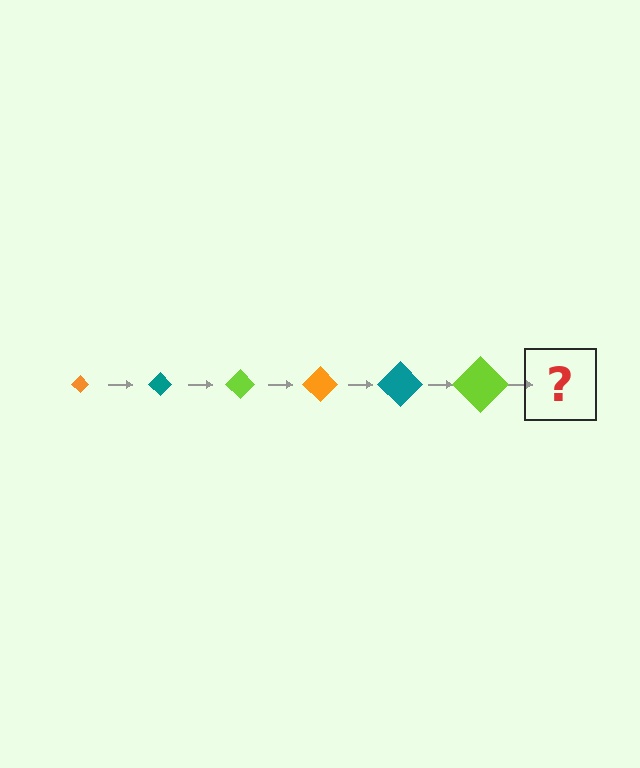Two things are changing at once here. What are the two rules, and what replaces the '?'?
The two rules are that the diamond grows larger each step and the color cycles through orange, teal, and lime. The '?' should be an orange diamond, larger than the previous one.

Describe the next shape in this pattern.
It should be an orange diamond, larger than the previous one.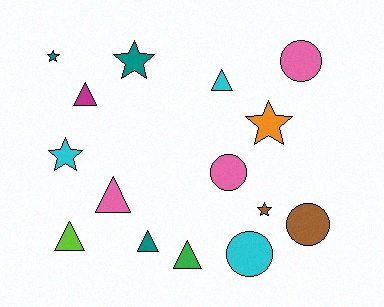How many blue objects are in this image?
There are no blue objects.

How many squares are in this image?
There are no squares.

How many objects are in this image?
There are 15 objects.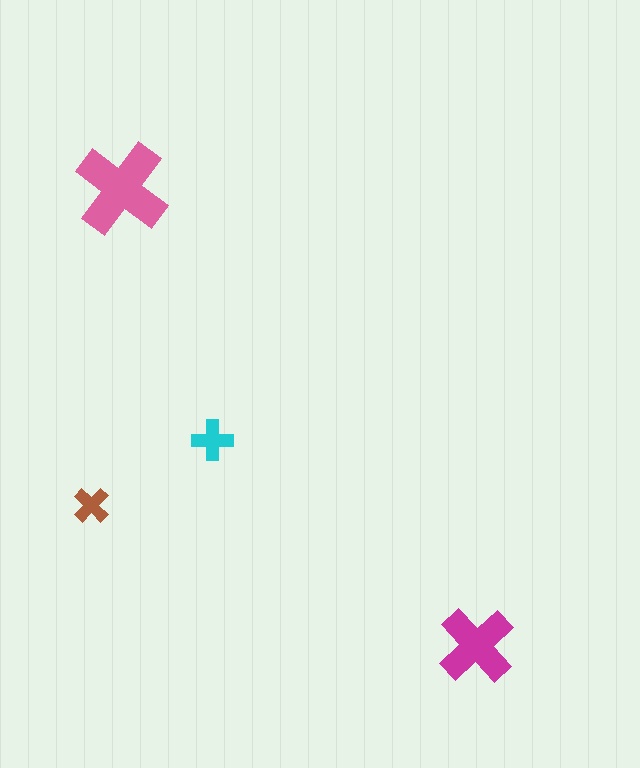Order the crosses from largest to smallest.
the pink one, the magenta one, the cyan one, the brown one.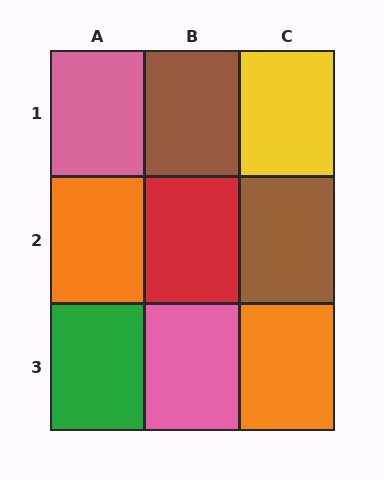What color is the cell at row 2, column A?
Orange.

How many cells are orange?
2 cells are orange.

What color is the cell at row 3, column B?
Pink.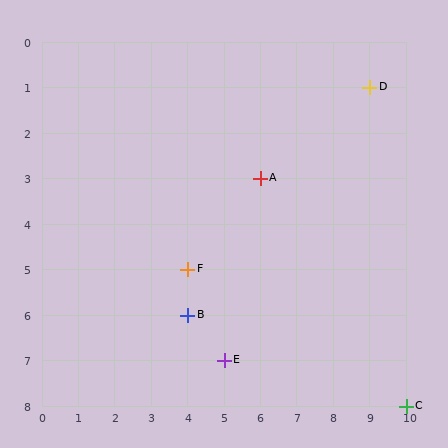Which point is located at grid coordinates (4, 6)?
Point B is at (4, 6).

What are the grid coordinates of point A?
Point A is at grid coordinates (6, 3).